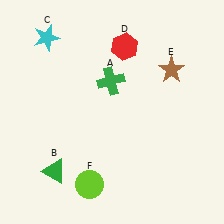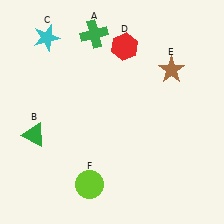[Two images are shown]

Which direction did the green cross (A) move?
The green cross (A) moved up.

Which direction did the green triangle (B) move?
The green triangle (B) moved up.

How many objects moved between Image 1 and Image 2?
2 objects moved between the two images.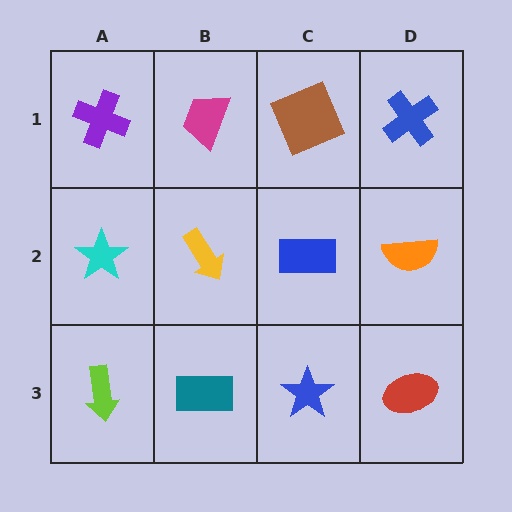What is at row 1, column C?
A brown square.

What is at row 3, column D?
A red ellipse.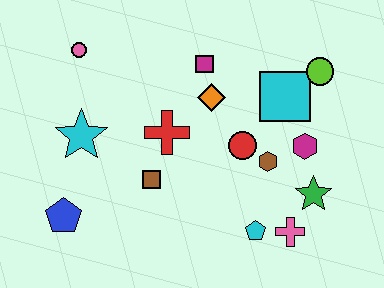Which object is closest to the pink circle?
The cyan star is closest to the pink circle.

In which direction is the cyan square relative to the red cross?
The cyan square is to the right of the red cross.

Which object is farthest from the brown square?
The lime circle is farthest from the brown square.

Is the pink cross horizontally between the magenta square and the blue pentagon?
No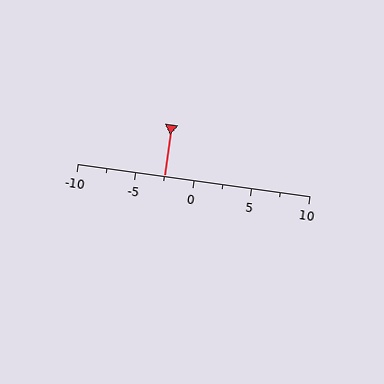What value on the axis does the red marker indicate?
The marker indicates approximately -2.5.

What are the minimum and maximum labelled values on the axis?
The axis runs from -10 to 10.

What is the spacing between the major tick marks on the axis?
The major ticks are spaced 5 apart.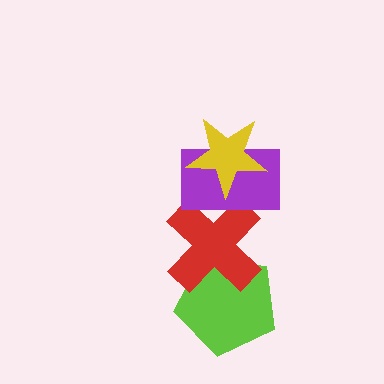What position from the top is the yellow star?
The yellow star is 1st from the top.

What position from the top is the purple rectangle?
The purple rectangle is 2nd from the top.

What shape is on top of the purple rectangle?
The yellow star is on top of the purple rectangle.